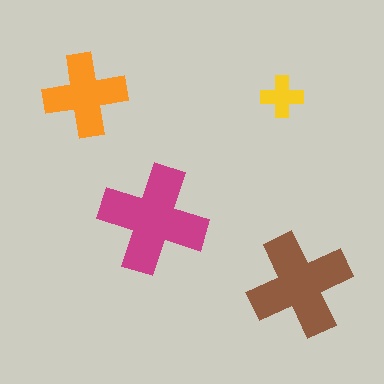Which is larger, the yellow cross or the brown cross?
The brown one.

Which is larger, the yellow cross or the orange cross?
The orange one.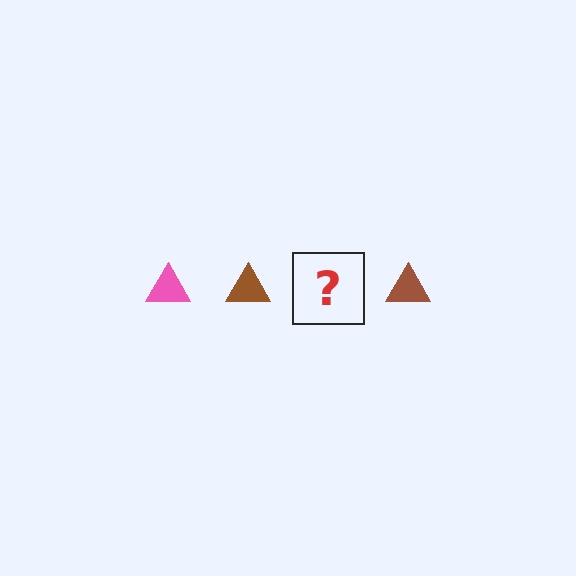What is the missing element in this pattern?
The missing element is a pink triangle.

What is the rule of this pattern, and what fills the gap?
The rule is that the pattern cycles through pink, brown triangles. The gap should be filled with a pink triangle.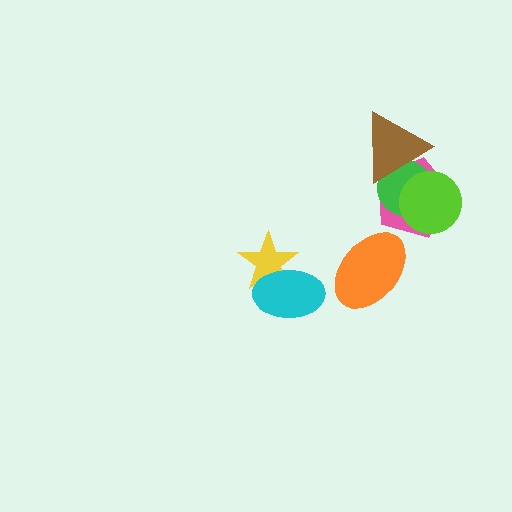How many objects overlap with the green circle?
3 objects overlap with the green circle.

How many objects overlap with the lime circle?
2 objects overlap with the lime circle.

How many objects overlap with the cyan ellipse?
1 object overlaps with the cyan ellipse.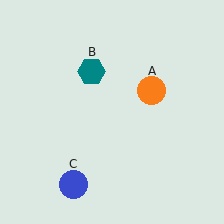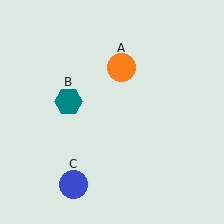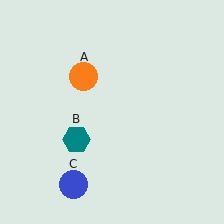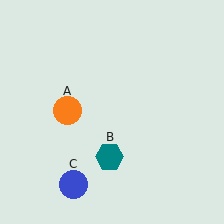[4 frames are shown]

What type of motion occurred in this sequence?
The orange circle (object A), teal hexagon (object B) rotated counterclockwise around the center of the scene.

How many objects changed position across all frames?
2 objects changed position: orange circle (object A), teal hexagon (object B).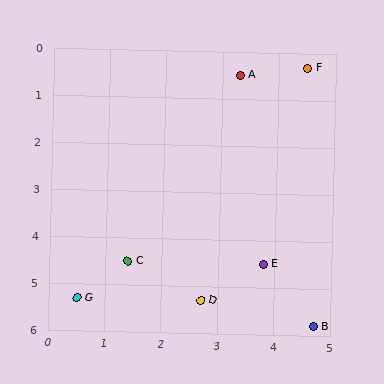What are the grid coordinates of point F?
Point F is at approximately (4.5, 0.3).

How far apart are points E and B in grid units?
Points E and B are about 1.6 grid units apart.